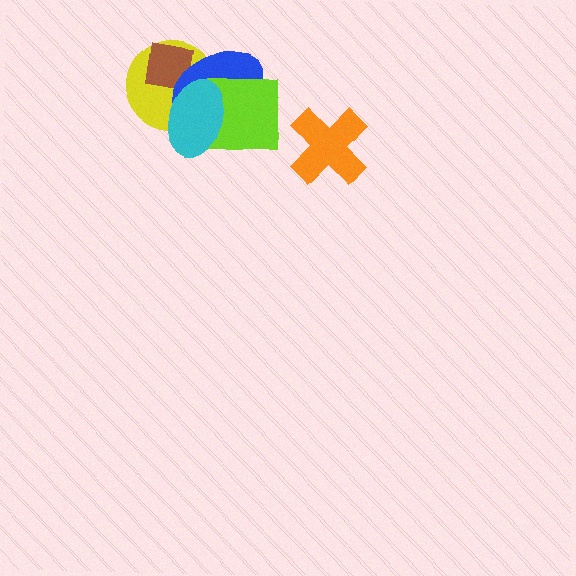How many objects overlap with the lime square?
2 objects overlap with the lime square.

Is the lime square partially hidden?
Yes, it is partially covered by another shape.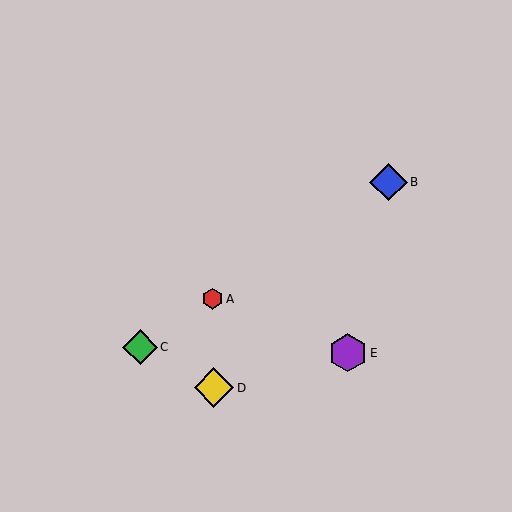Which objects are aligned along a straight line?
Objects A, B, C are aligned along a straight line.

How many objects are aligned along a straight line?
3 objects (A, B, C) are aligned along a straight line.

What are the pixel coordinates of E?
Object E is at (348, 353).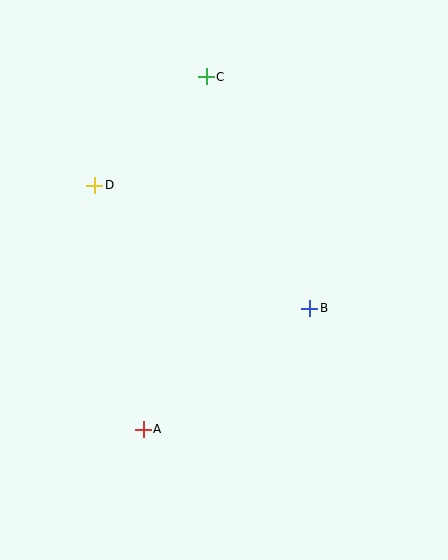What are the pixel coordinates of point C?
Point C is at (206, 77).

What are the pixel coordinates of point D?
Point D is at (95, 185).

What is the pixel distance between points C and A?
The distance between C and A is 358 pixels.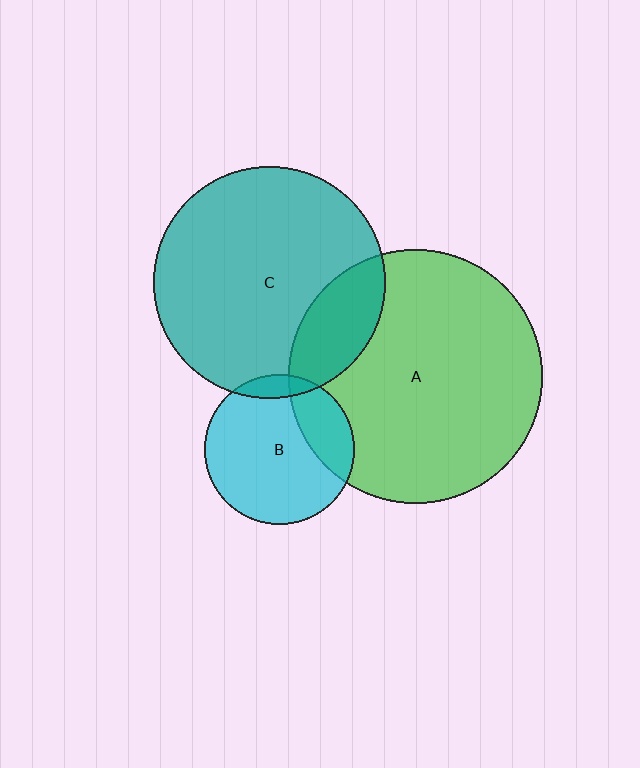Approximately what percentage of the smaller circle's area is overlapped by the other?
Approximately 25%.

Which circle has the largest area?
Circle A (green).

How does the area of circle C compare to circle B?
Approximately 2.4 times.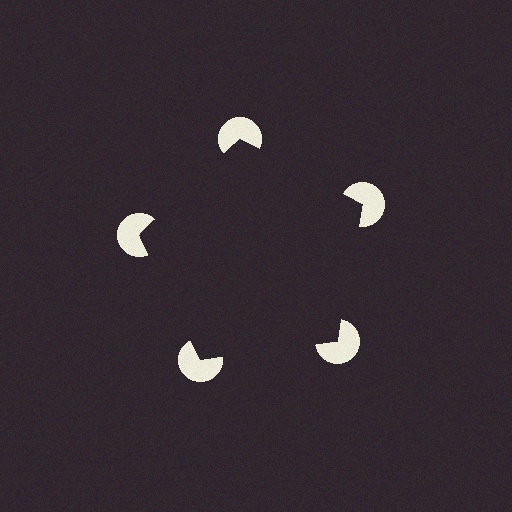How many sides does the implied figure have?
5 sides.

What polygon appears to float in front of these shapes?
An illusory pentagon — its edges are inferred from the aligned wedge cuts in the pac-man discs, not physically drawn.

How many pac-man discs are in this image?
There are 5 — one at each vertex of the illusory pentagon.